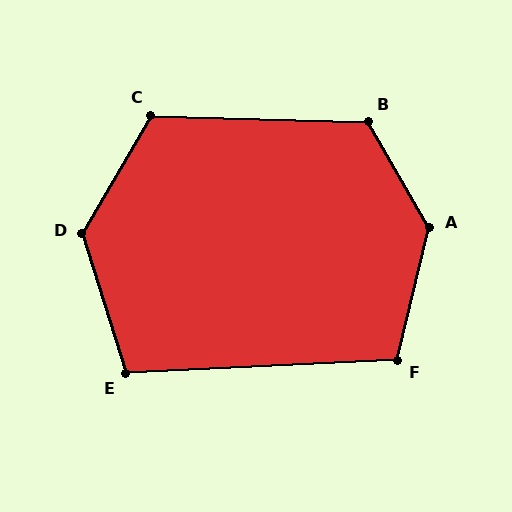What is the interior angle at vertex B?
Approximately 121 degrees (obtuse).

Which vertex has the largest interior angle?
A, at approximately 137 degrees.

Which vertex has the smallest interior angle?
E, at approximately 105 degrees.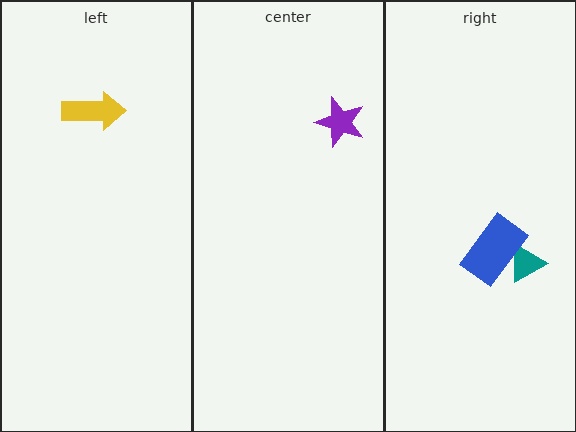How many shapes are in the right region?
2.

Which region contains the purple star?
The center region.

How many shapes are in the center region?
1.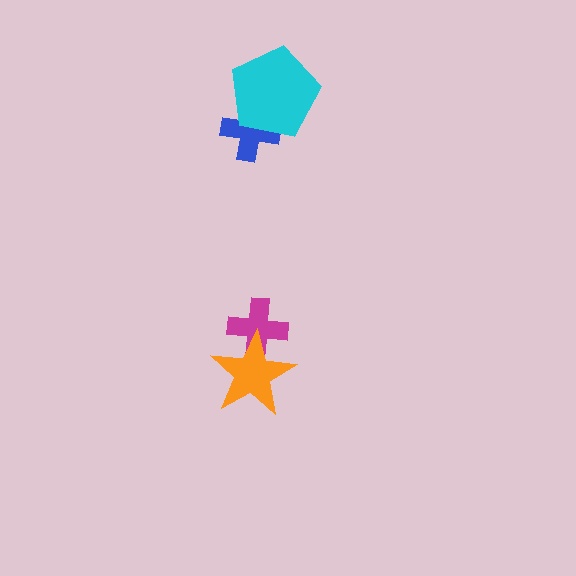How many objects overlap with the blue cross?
1 object overlaps with the blue cross.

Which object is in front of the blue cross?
The cyan pentagon is in front of the blue cross.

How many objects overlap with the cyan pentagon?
1 object overlaps with the cyan pentagon.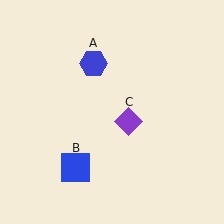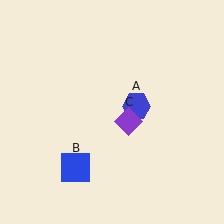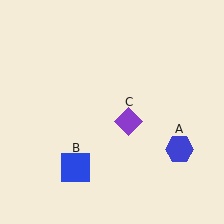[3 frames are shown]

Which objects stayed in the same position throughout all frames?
Blue square (object B) and purple diamond (object C) remained stationary.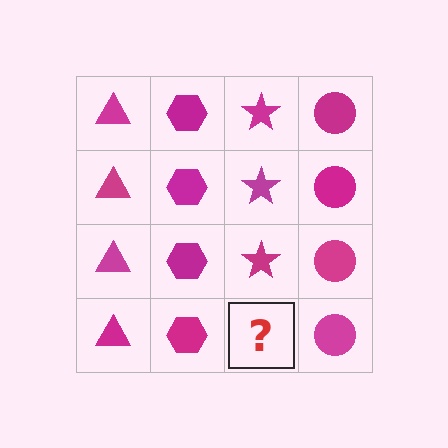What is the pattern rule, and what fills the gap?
The rule is that each column has a consistent shape. The gap should be filled with a magenta star.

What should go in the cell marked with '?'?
The missing cell should contain a magenta star.